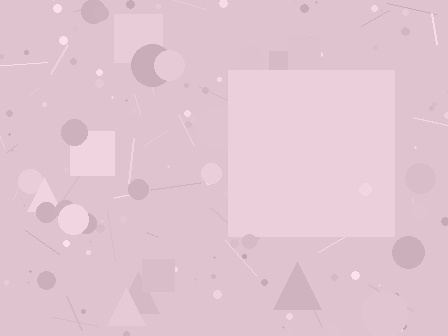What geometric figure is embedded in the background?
A square is embedded in the background.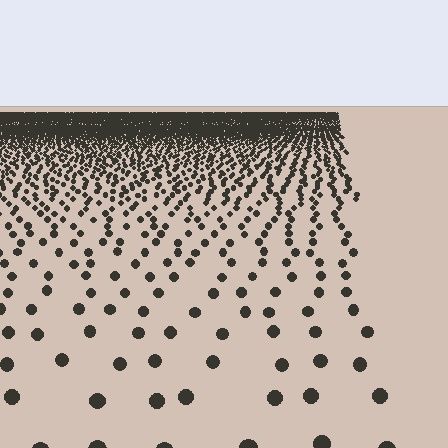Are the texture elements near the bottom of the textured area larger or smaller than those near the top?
Larger. Near the bottom, elements are closer to the viewer and appear at a bigger on-screen size.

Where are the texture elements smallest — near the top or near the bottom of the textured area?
Near the top.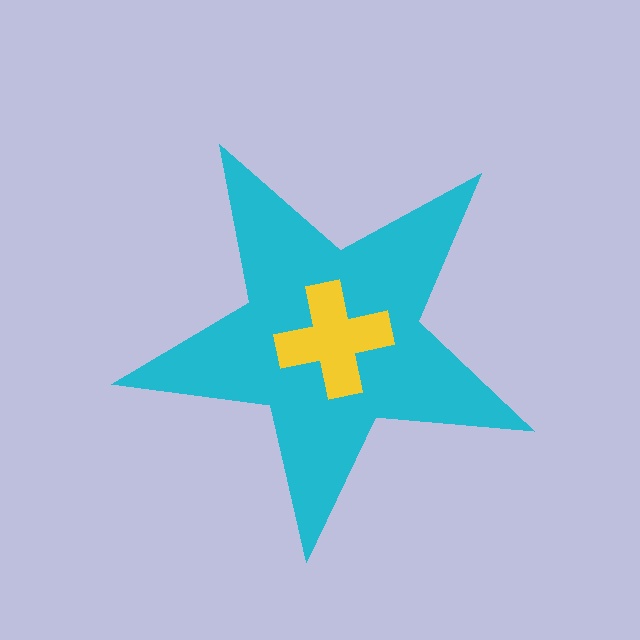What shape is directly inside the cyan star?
The yellow cross.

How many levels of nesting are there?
2.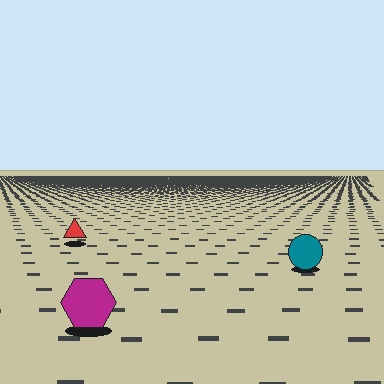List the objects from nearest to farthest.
From nearest to farthest: the magenta hexagon, the teal circle, the red triangle.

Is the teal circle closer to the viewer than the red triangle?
Yes. The teal circle is closer — you can tell from the texture gradient: the ground texture is coarser near it.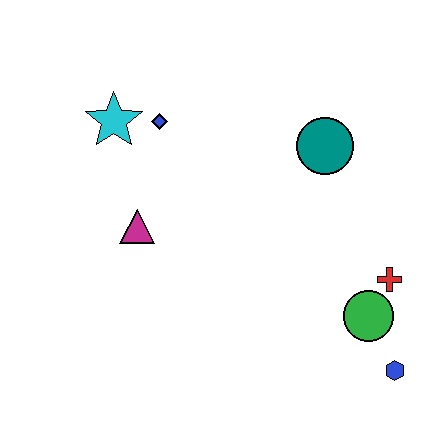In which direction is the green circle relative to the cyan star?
The green circle is to the right of the cyan star.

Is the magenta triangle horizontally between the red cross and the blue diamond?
No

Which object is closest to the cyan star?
The blue diamond is closest to the cyan star.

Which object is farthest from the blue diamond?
The blue hexagon is farthest from the blue diamond.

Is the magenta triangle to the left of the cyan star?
No